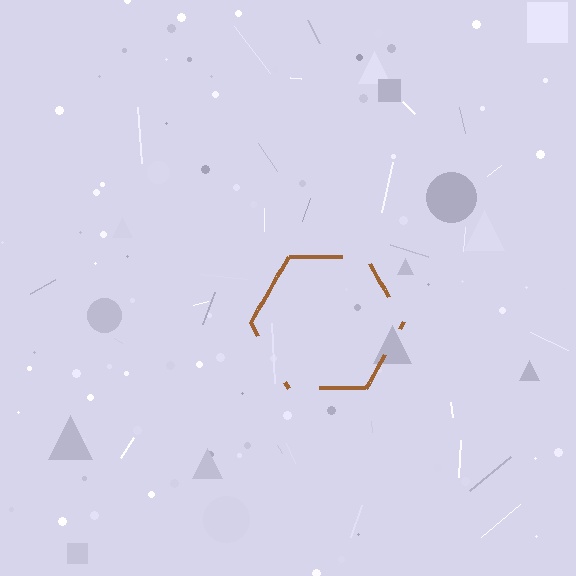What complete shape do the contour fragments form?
The contour fragments form a hexagon.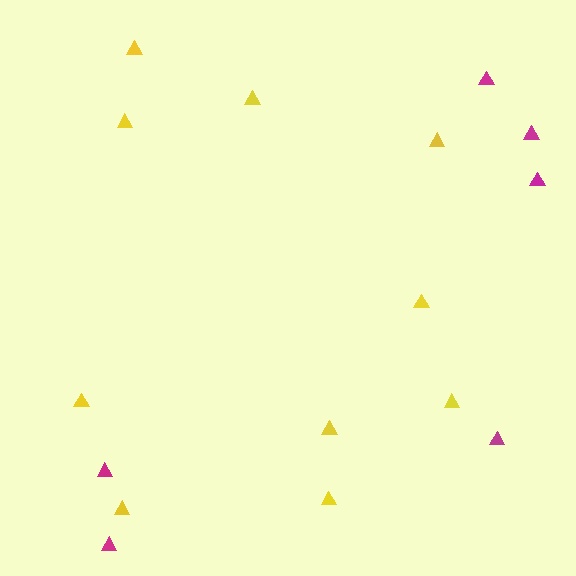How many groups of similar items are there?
There are 2 groups: one group of yellow triangles (10) and one group of magenta triangles (6).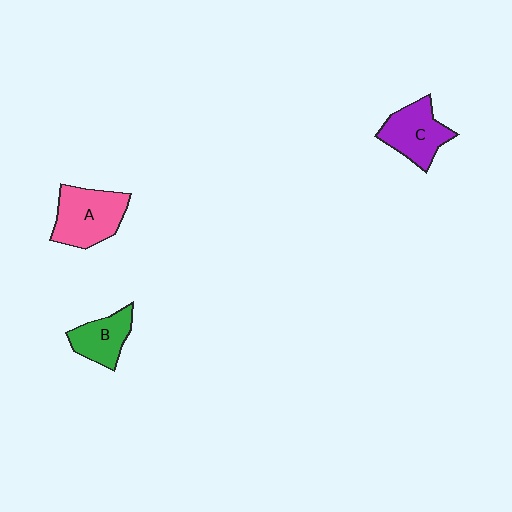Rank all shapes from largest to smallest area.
From largest to smallest: A (pink), C (purple), B (green).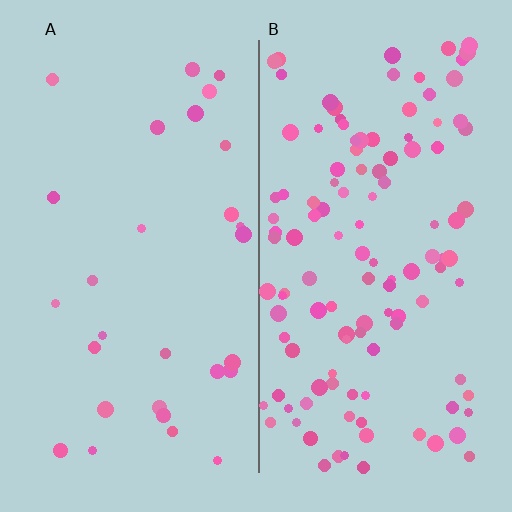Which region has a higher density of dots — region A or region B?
B (the right).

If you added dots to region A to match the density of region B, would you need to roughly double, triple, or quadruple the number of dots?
Approximately quadruple.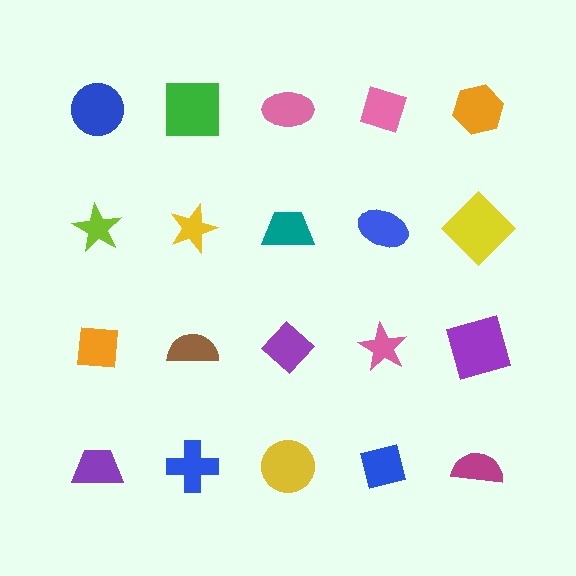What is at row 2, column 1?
A lime star.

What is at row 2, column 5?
A yellow diamond.